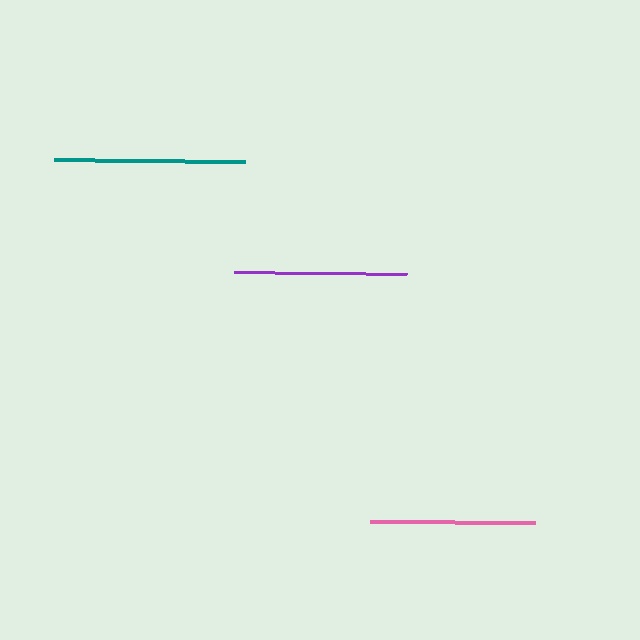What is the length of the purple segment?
The purple segment is approximately 174 pixels long.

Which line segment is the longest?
The teal line is the longest at approximately 191 pixels.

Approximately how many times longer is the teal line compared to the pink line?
The teal line is approximately 1.2 times the length of the pink line.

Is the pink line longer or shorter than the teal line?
The teal line is longer than the pink line.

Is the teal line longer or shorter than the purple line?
The teal line is longer than the purple line.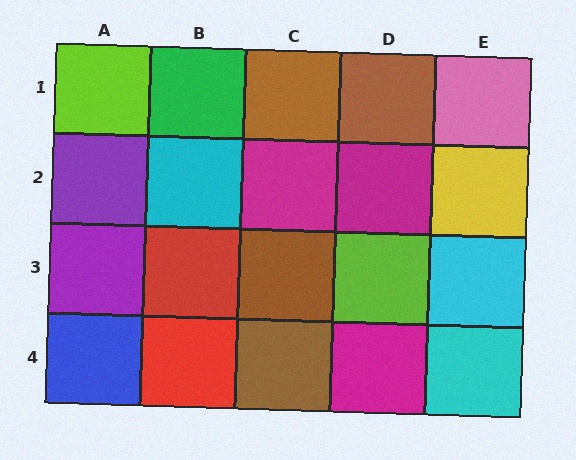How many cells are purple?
2 cells are purple.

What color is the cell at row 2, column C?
Magenta.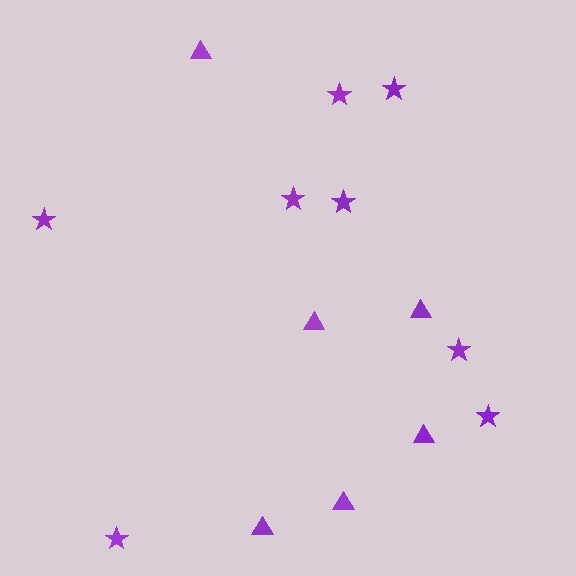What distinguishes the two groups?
There are 2 groups: one group of triangles (6) and one group of stars (8).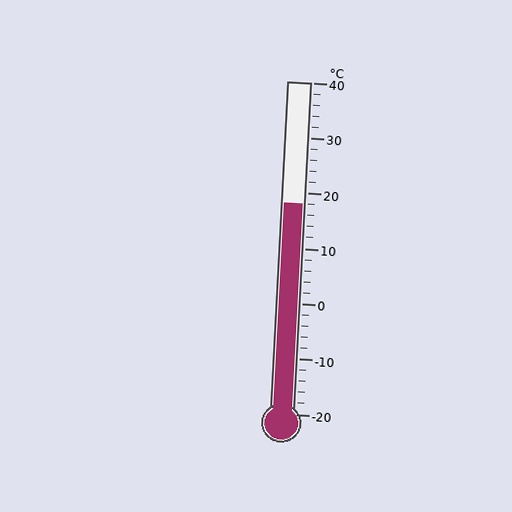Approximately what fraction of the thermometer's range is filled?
The thermometer is filled to approximately 65% of its range.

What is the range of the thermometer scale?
The thermometer scale ranges from -20°C to 40°C.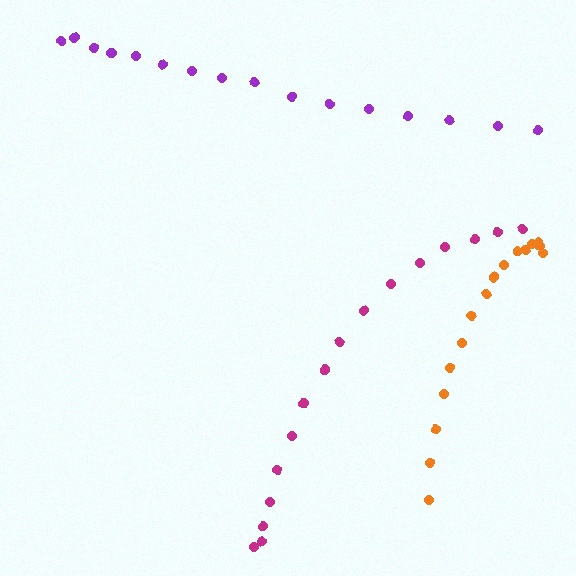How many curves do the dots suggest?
There are 3 distinct paths.